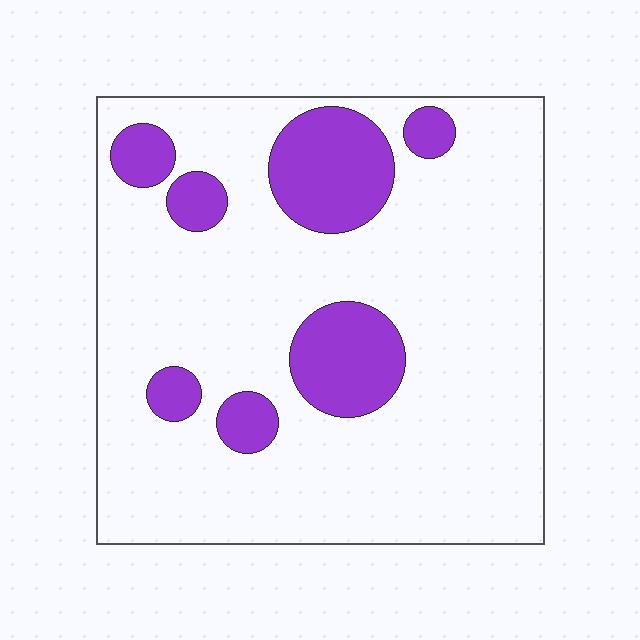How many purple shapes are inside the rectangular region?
7.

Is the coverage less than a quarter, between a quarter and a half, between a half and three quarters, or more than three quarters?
Less than a quarter.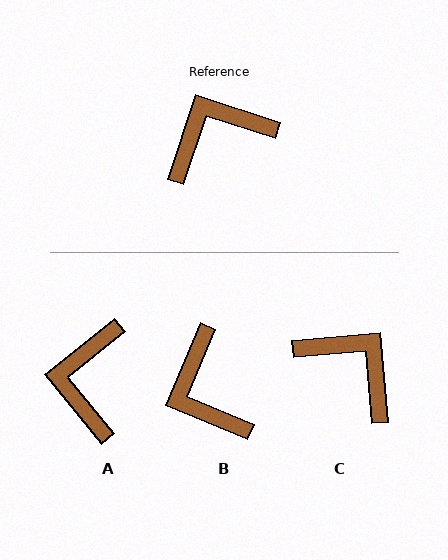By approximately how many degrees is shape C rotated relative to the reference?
Approximately 67 degrees clockwise.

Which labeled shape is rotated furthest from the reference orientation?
B, about 86 degrees away.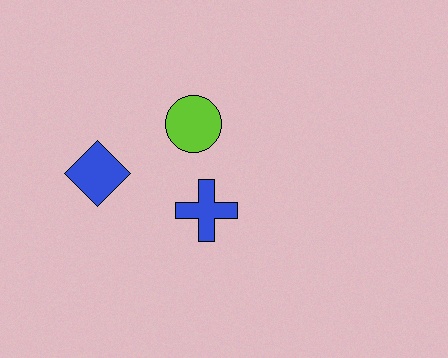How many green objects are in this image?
There are no green objects.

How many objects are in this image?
There are 3 objects.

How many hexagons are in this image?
There are no hexagons.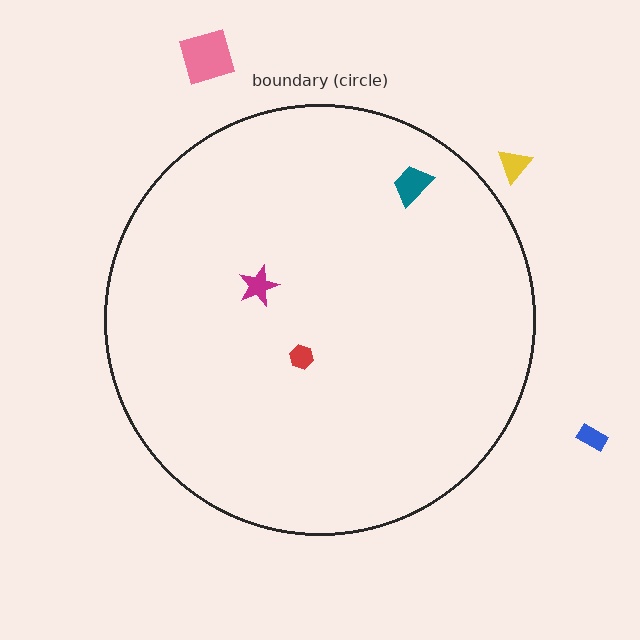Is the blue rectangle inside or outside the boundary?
Outside.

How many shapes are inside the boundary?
3 inside, 3 outside.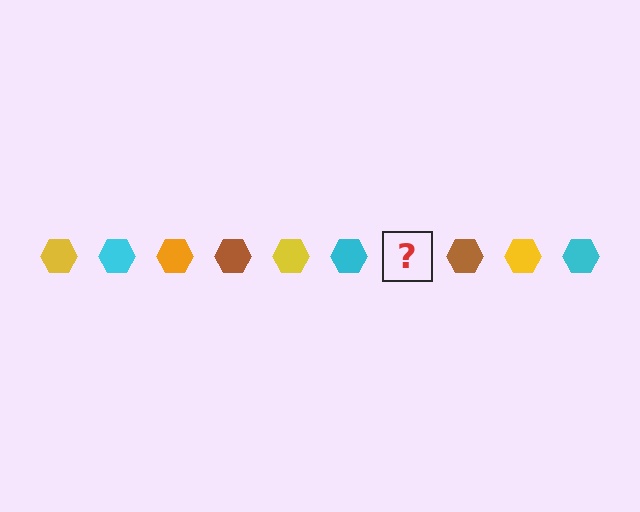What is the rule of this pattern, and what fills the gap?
The rule is that the pattern cycles through yellow, cyan, orange, brown hexagons. The gap should be filled with an orange hexagon.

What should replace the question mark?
The question mark should be replaced with an orange hexagon.